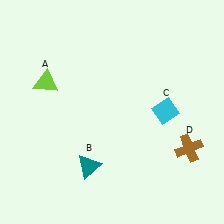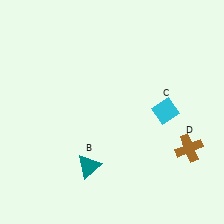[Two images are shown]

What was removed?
The lime triangle (A) was removed in Image 2.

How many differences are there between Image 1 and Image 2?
There is 1 difference between the two images.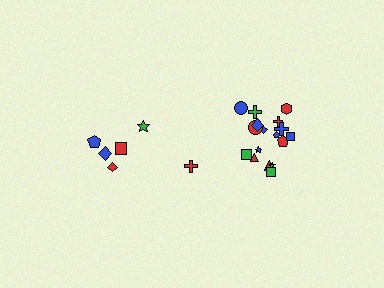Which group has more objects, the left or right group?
The right group.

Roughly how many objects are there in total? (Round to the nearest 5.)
Roughly 25 objects in total.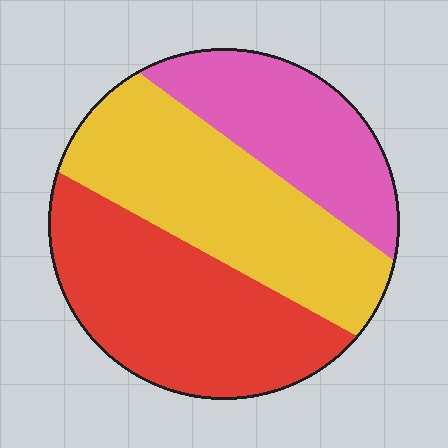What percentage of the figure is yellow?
Yellow takes up between a third and a half of the figure.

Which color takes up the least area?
Pink, at roughly 25%.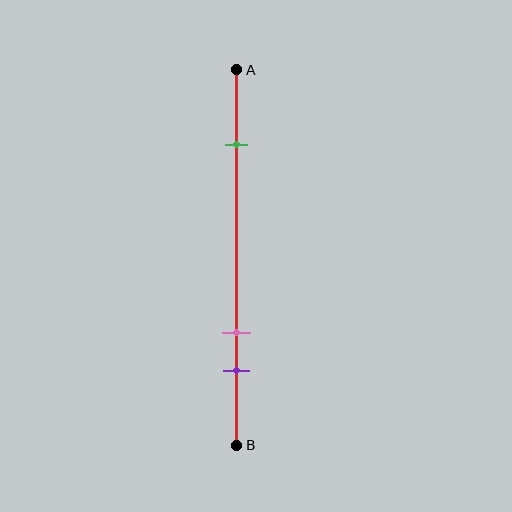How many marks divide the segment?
There are 3 marks dividing the segment.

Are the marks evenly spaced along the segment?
No, the marks are not evenly spaced.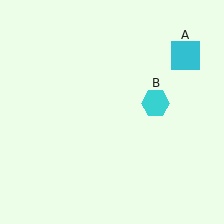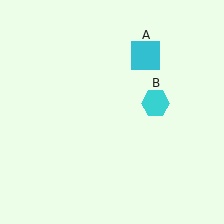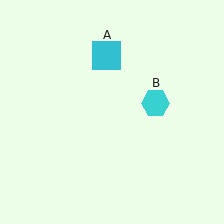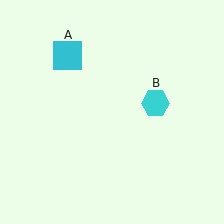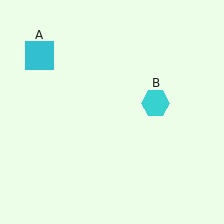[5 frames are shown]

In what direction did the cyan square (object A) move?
The cyan square (object A) moved left.